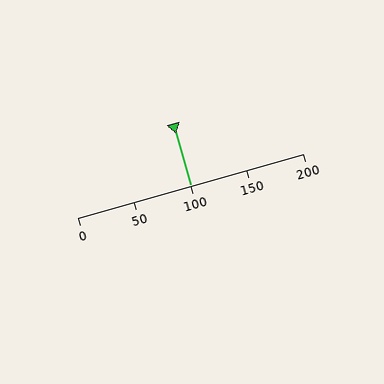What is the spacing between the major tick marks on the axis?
The major ticks are spaced 50 apart.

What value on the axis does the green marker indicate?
The marker indicates approximately 100.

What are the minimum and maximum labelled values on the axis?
The axis runs from 0 to 200.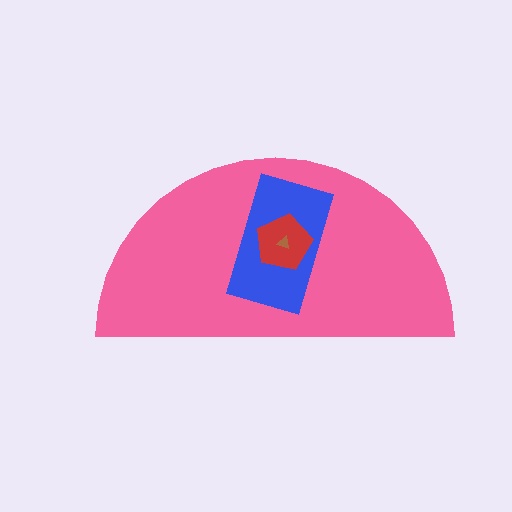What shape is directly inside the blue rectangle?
The red pentagon.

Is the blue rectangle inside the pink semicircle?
Yes.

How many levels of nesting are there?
4.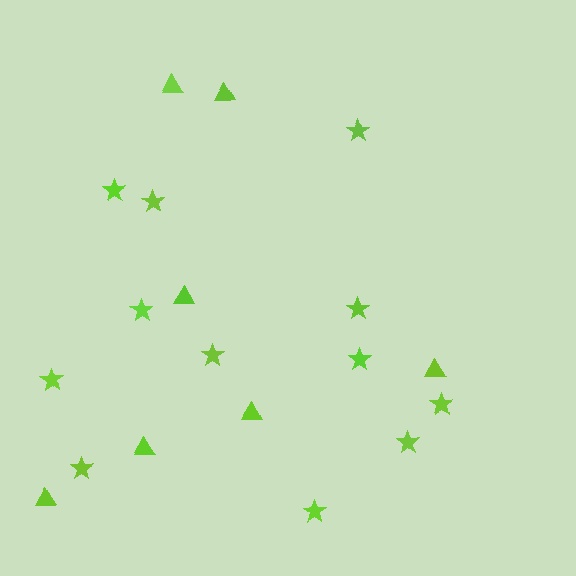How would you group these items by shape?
There are 2 groups: one group of triangles (7) and one group of stars (12).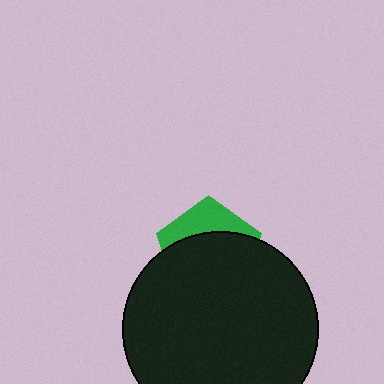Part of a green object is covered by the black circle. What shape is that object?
It is a pentagon.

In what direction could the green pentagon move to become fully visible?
The green pentagon could move up. That would shift it out from behind the black circle entirely.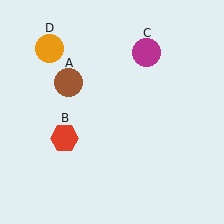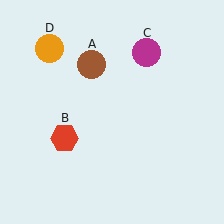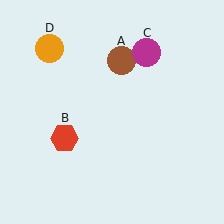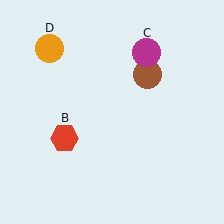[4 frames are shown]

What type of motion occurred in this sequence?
The brown circle (object A) rotated clockwise around the center of the scene.